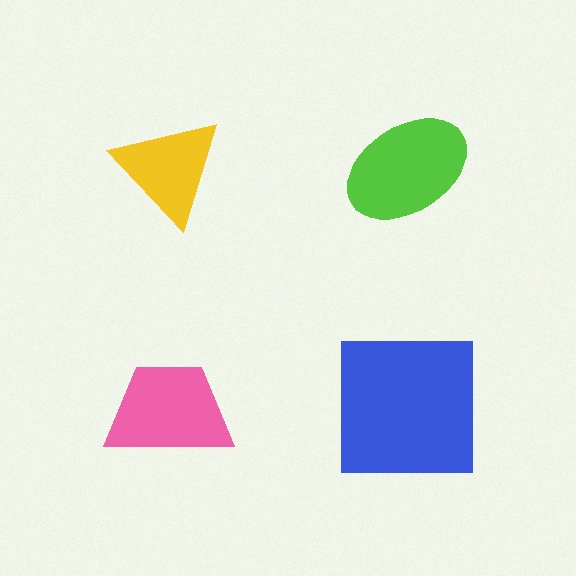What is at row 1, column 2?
A lime ellipse.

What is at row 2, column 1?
A pink trapezoid.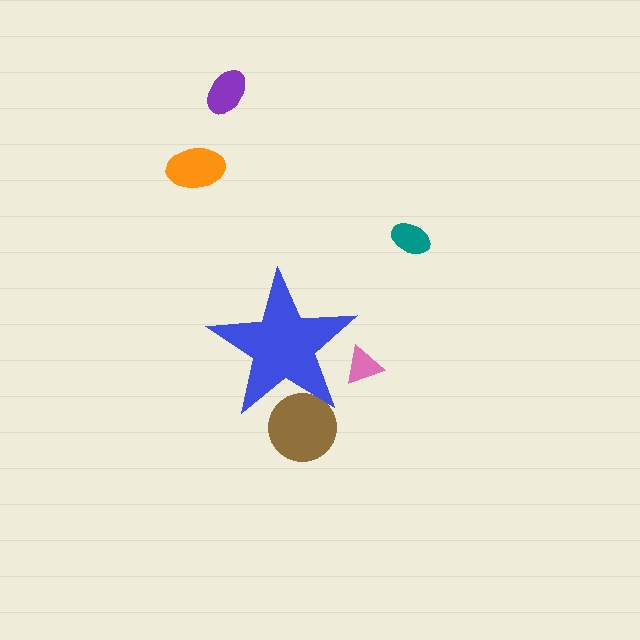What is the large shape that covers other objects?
A blue star.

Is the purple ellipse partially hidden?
No, the purple ellipse is fully visible.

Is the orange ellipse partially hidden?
No, the orange ellipse is fully visible.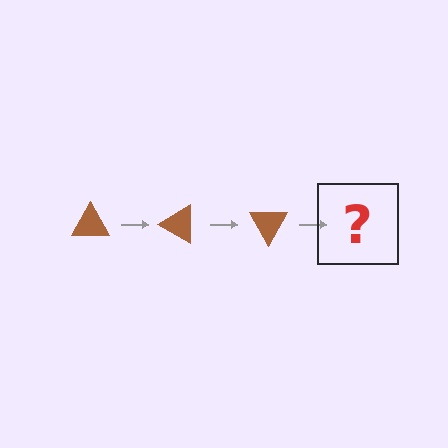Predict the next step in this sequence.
The next step is a brown triangle rotated 90 degrees.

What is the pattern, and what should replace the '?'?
The pattern is that the triangle rotates 30 degrees each step. The '?' should be a brown triangle rotated 90 degrees.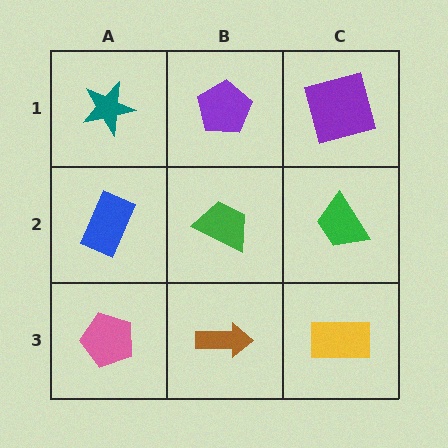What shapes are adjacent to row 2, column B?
A purple pentagon (row 1, column B), a brown arrow (row 3, column B), a blue rectangle (row 2, column A), a green trapezoid (row 2, column C).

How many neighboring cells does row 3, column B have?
3.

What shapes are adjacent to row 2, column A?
A teal star (row 1, column A), a pink pentagon (row 3, column A), a green trapezoid (row 2, column B).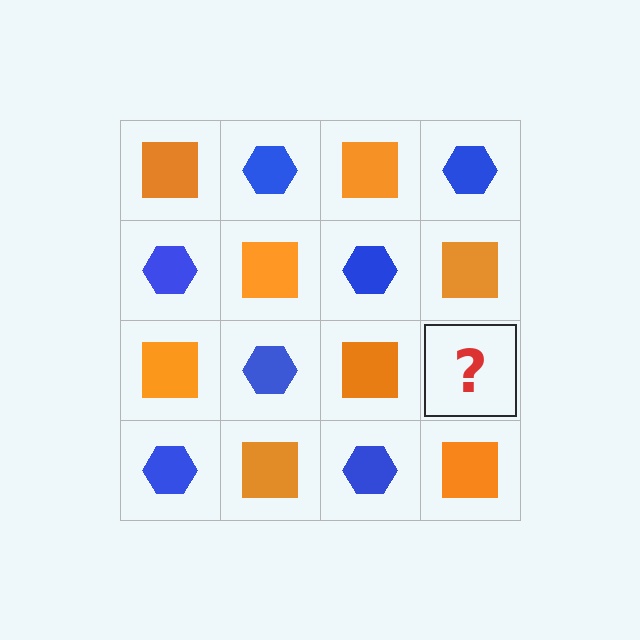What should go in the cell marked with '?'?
The missing cell should contain a blue hexagon.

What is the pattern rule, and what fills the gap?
The rule is that it alternates orange square and blue hexagon in a checkerboard pattern. The gap should be filled with a blue hexagon.